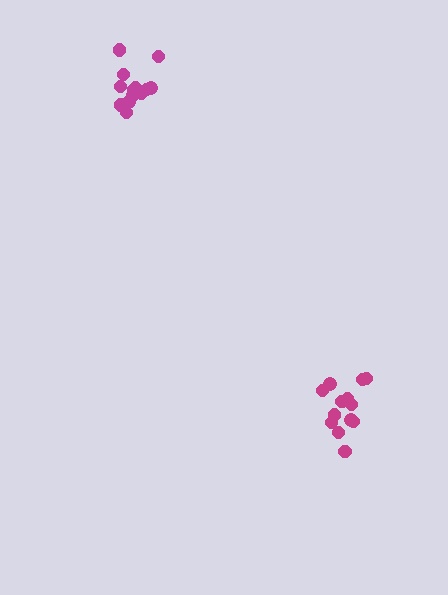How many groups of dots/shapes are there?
There are 2 groups.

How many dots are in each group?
Group 1: 13 dots, Group 2: 13 dots (26 total).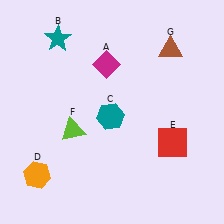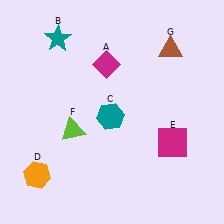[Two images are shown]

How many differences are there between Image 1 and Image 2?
There is 1 difference between the two images.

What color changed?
The square (E) changed from red in Image 1 to magenta in Image 2.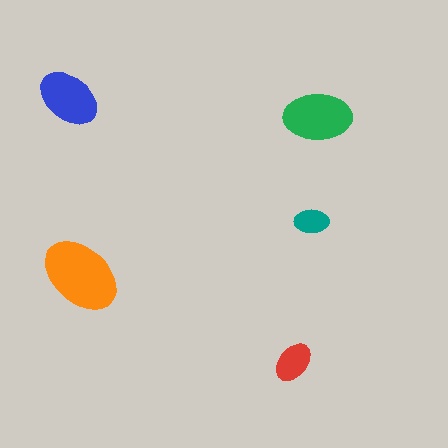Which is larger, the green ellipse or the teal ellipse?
The green one.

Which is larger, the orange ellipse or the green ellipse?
The orange one.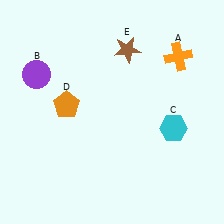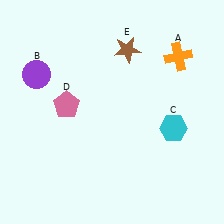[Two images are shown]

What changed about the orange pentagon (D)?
In Image 1, D is orange. In Image 2, it changed to pink.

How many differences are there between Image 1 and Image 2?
There is 1 difference between the two images.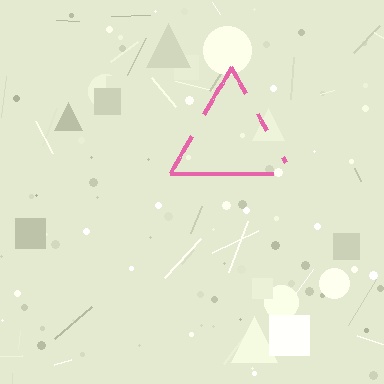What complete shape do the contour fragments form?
The contour fragments form a triangle.